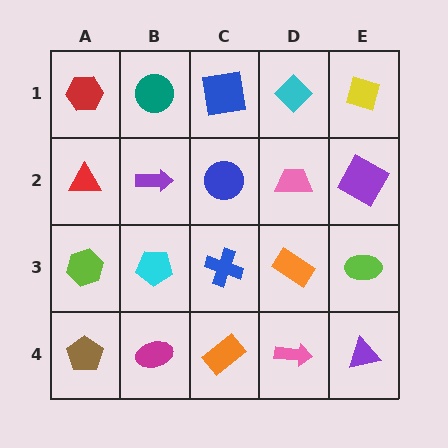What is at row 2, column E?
A purple square.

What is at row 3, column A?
A lime hexagon.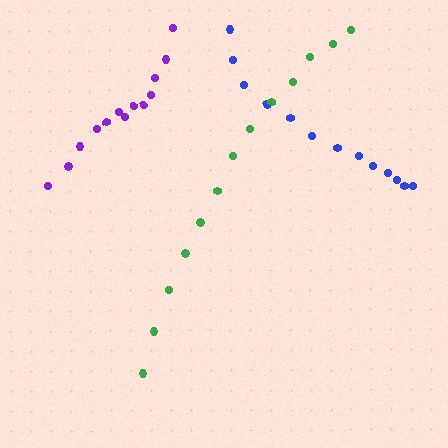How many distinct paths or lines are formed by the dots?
There are 3 distinct paths.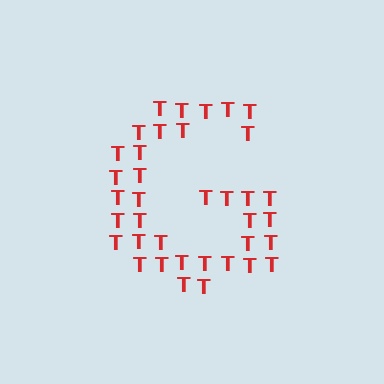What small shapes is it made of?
It is made of small letter T's.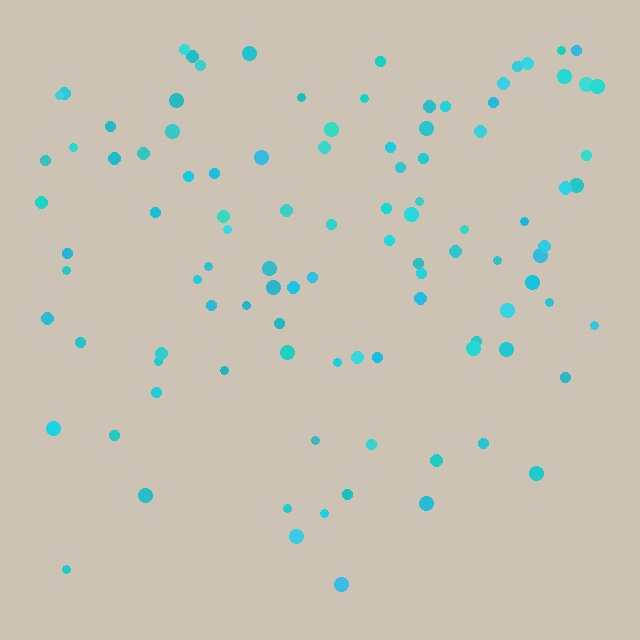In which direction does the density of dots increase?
From bottom to top, with the top side densest.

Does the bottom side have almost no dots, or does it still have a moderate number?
Still a moderate number, just noticeably fewer than the top.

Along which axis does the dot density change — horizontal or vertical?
Vertical.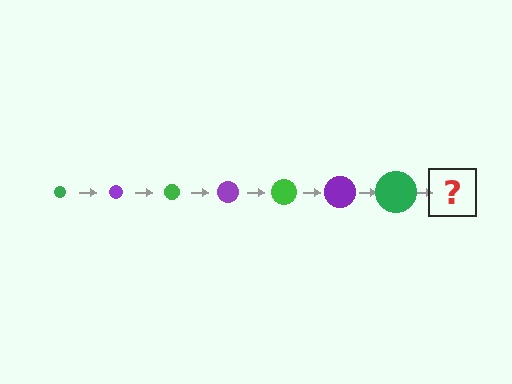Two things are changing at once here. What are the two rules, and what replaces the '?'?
The two rules are that the circle grows larger each step and the color cycles through green and purple. The '?' should be a purple circle, larger than the previous one.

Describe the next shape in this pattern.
It should be a purple circle, larger than the previous one.